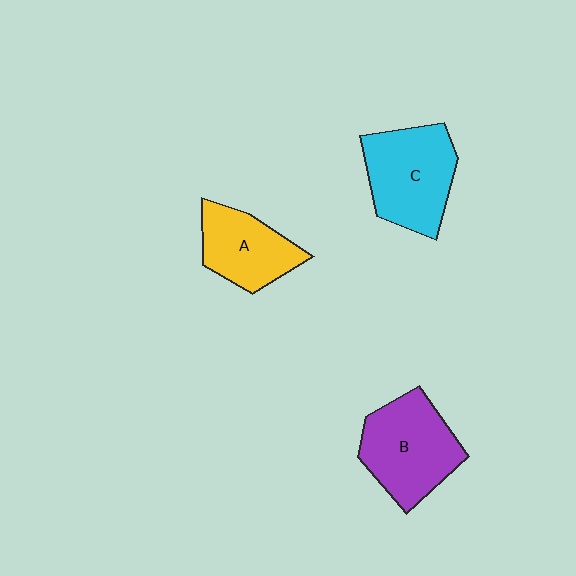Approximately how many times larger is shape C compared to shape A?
Approximately 1.3 times.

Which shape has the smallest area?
Shape A (yellow).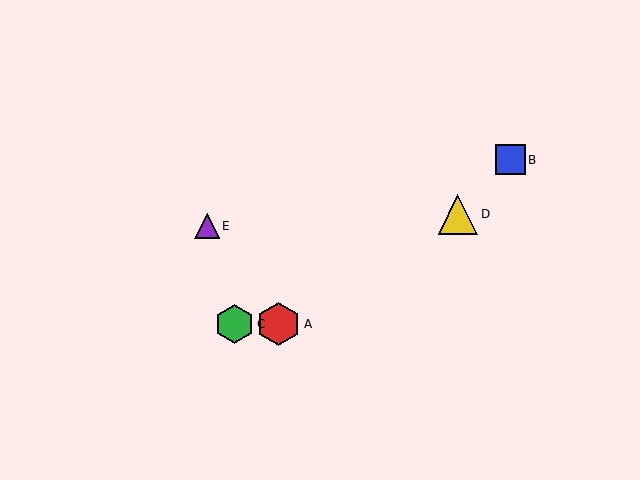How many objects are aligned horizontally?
2 objects (A, C) are aligned horizontally.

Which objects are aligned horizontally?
Objects A, C are aligned horizontally.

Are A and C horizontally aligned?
Yes, both are at y≈324.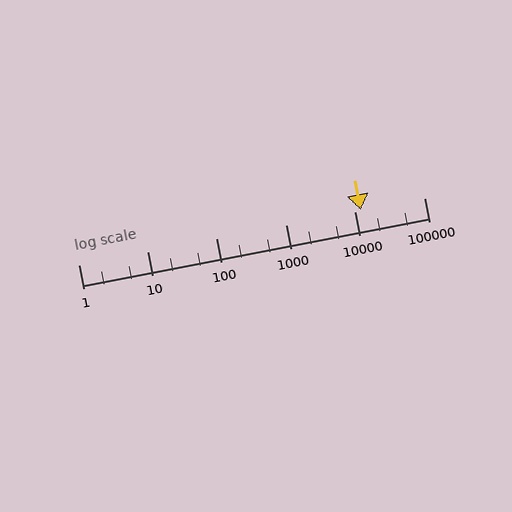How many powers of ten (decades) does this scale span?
The scale spans 5 decades, from 1 to 100000.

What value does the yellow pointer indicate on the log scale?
The pointer indicates approximately 12000.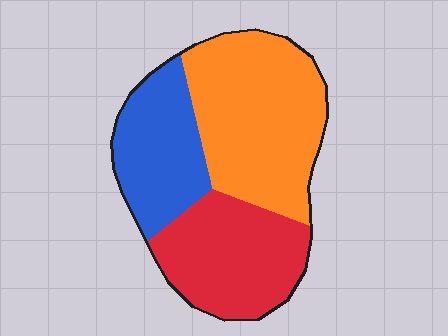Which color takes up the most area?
Orange, at roughly 45%.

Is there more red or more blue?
Red.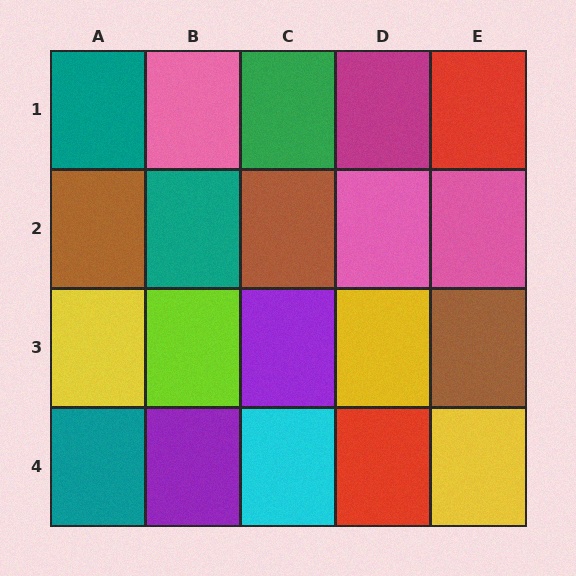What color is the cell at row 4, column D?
Red.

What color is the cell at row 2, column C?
Brown.